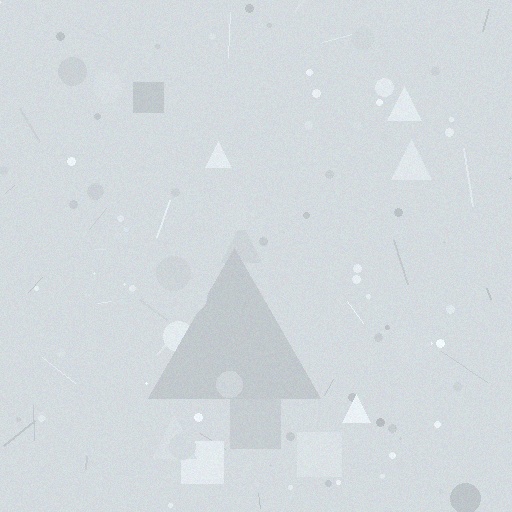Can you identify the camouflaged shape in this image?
The camouflaged shape is a triangle.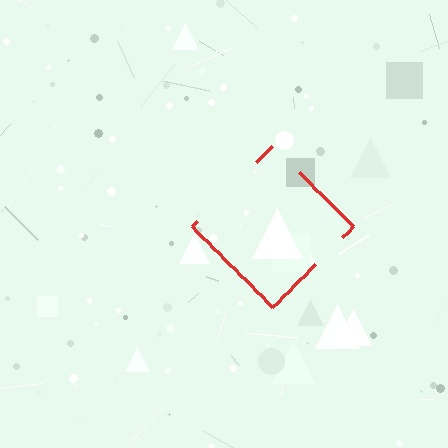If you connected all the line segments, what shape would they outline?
They would outline a diamond.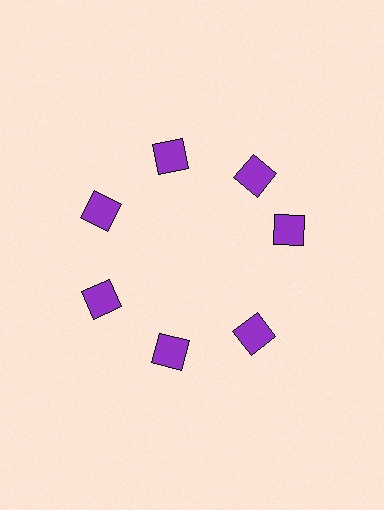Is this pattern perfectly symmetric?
No. The 7 purple squares are arranged in a ring, but one element near the 3 o'clock position is rotated out of alignment along the ring, breaking the 7-fold rotational symmetry.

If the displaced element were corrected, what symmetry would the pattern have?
It would have 7-fold rotational symmetry — the pattern would map onto itself every 51 degrees.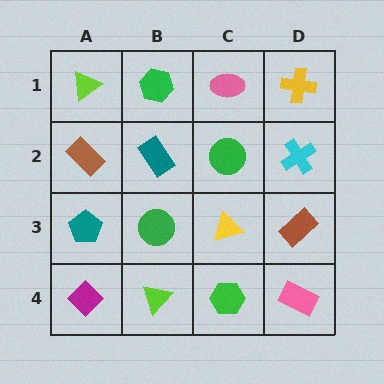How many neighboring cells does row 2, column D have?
3.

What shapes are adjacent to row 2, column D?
A yellow cross (row 1, column D), a brown rectangle (row 3, column D), a green circle (row 2, column C).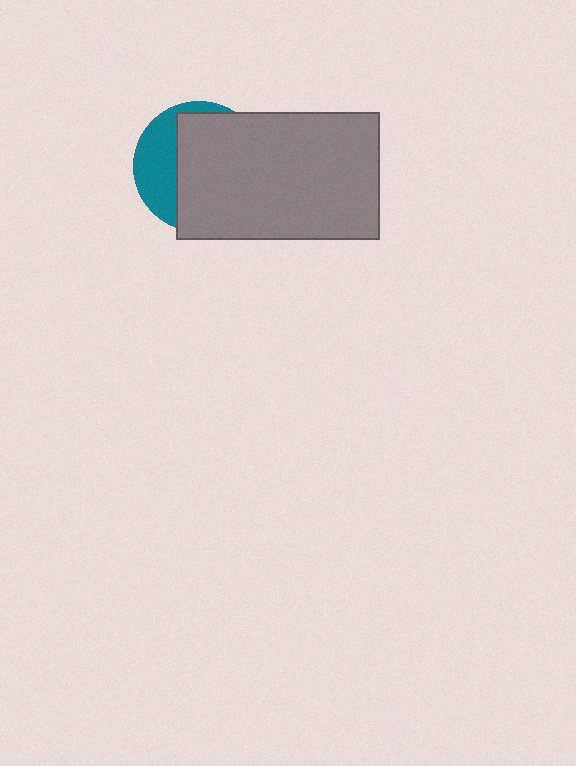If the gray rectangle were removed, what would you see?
You would see the complete teal circle.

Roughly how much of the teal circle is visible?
A small part of it is visible (roughly 31%).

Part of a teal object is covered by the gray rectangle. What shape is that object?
It is a circle.